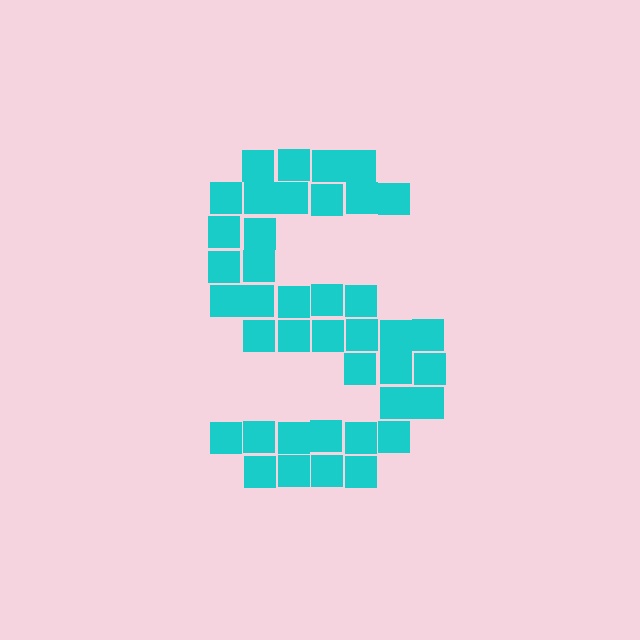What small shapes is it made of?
It is made of small squares.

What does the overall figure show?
The overall figure shows the letter S.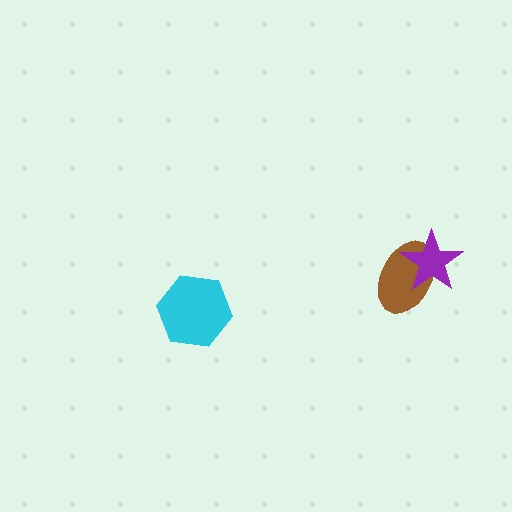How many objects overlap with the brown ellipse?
1 object overlaps with the brown ellipse.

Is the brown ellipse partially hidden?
Yes, it is partially covered by another shape.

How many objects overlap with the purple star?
1 object overlaps with the purple star.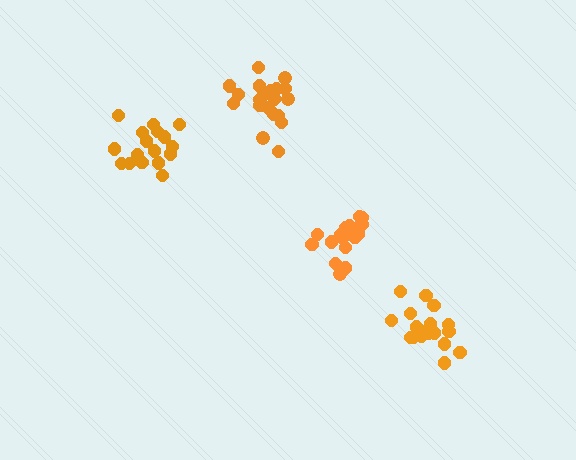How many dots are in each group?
Group 1: 21 dots, Group 2: 18 dots, Group 3: 17 dots, Group 4: 21 dots (77 total).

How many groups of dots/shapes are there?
There are 4 groups.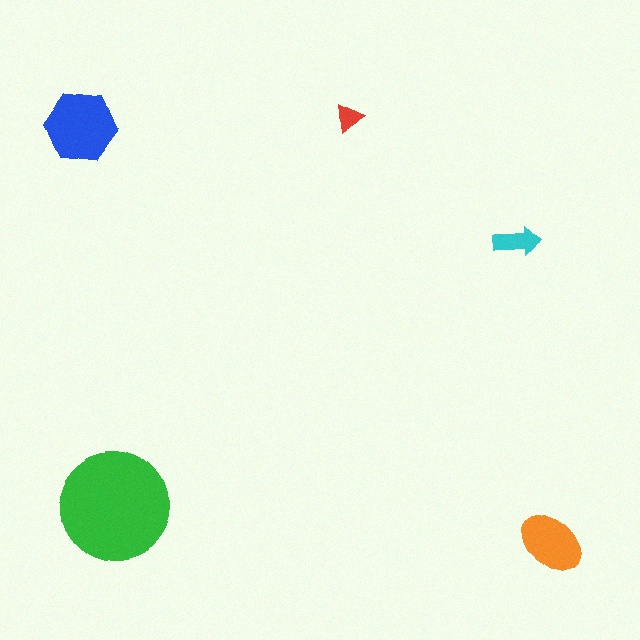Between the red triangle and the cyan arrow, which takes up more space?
The cyan arrow.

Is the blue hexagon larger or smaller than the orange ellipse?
Larger.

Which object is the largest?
The green circle.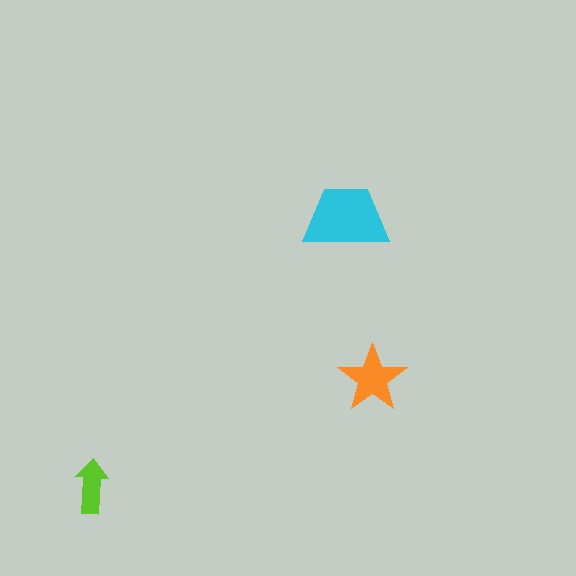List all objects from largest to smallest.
The cyan trapezoid, the orange star, the lime arrow.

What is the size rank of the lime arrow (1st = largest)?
3rd.